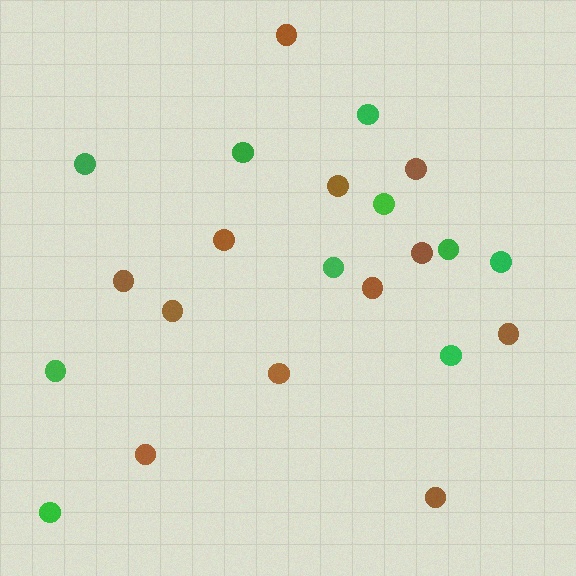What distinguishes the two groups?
There are 2 groups: one group of green circles (10) and one group of brown circles (12).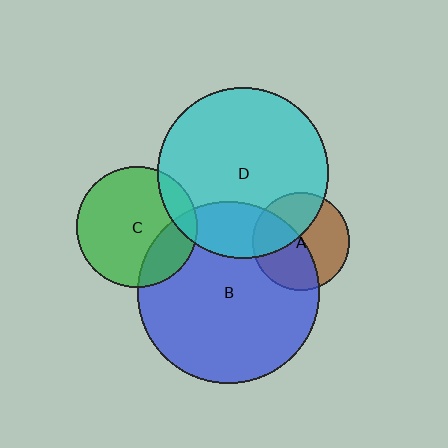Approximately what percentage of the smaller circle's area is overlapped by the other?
Approximately 50%.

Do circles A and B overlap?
Yes.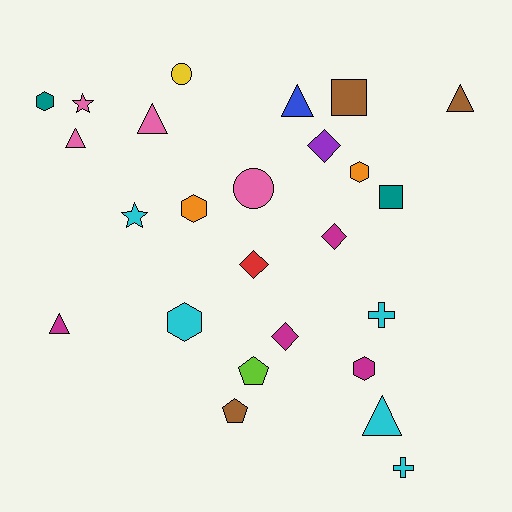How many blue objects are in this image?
There is 1 blue object.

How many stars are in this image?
There are 2 stars.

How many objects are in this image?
There are 25 objects.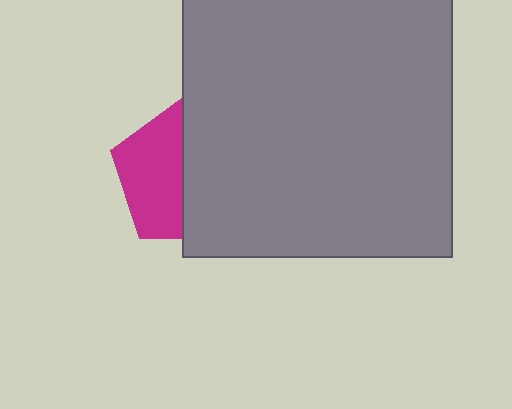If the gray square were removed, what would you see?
You would see the complete magenta pentagon.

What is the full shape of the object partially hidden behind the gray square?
The partially hidden object is a magenta pentagon.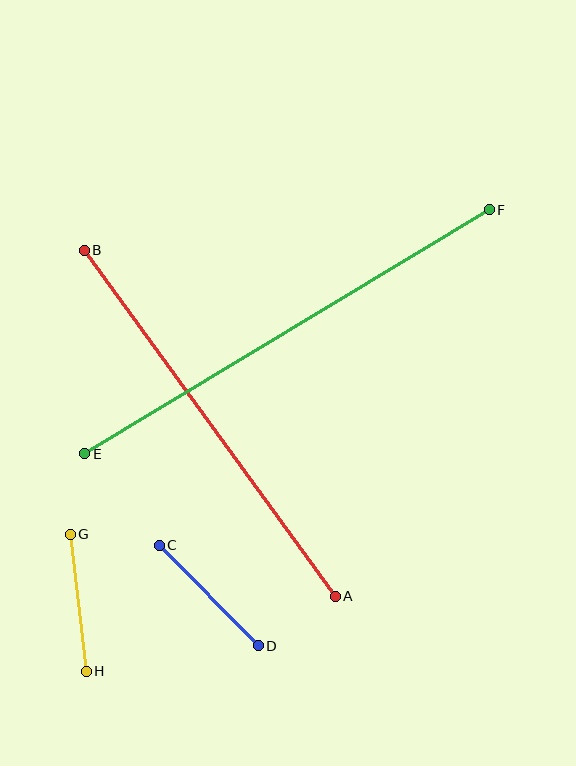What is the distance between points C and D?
The distance is approximately 141 pixels.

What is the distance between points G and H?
The distance is approximately 138 pixels.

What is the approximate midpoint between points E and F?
The midpoint is at approximately (287, 332) pixels.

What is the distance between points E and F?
The distance is approximately 472 pixels.